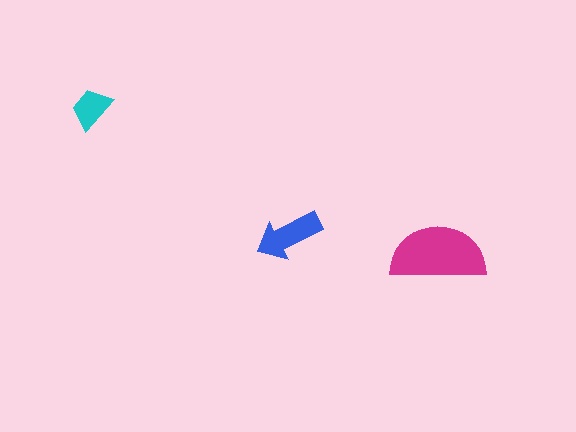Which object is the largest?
The magenta semicircle.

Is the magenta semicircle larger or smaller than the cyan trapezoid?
Larger.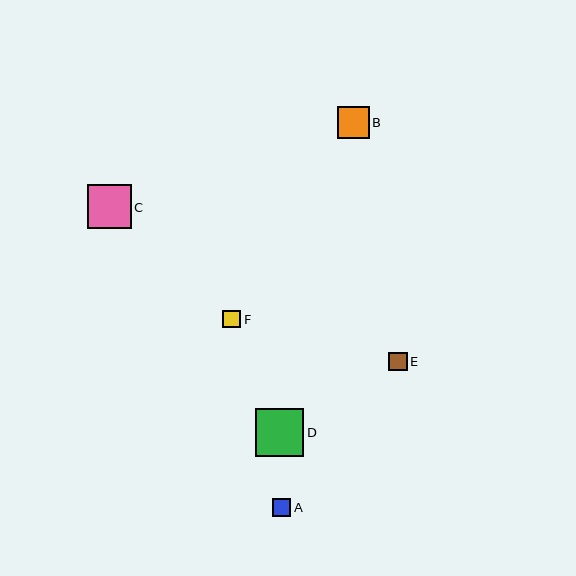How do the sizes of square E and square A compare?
Square E and square A are approximately the same size.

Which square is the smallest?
Square F is the smallest with a size of approximately 18 pixels.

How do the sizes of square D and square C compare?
Square D and square C are approximately the same size.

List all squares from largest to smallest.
From largest to smallest: D, C, B, E, A, F.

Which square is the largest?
Square D is the largest with a size of approximately 48 pixels.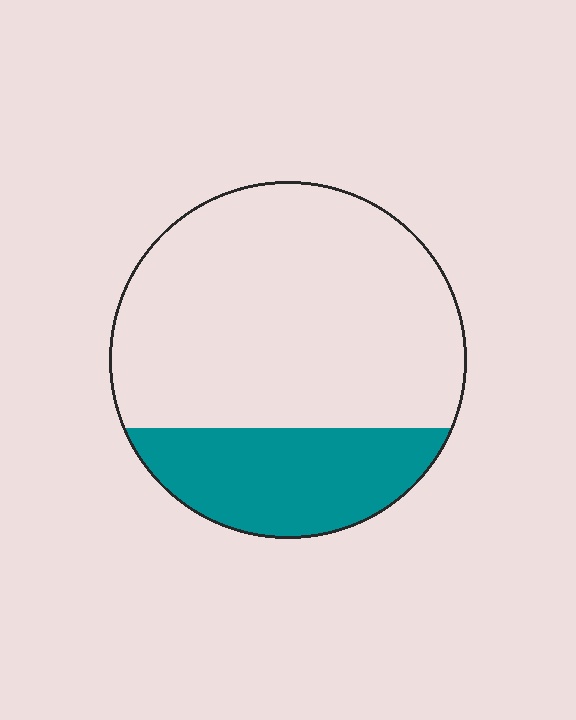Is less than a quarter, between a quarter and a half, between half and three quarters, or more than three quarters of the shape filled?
Between a quarter and a half.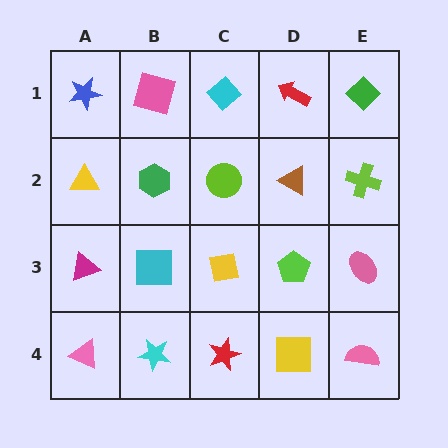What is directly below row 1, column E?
A lime cross.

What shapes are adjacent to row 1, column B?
A green hexagon (row 2, column B), a blue star (row 1, column A), a cyan diamond (row 1, column C).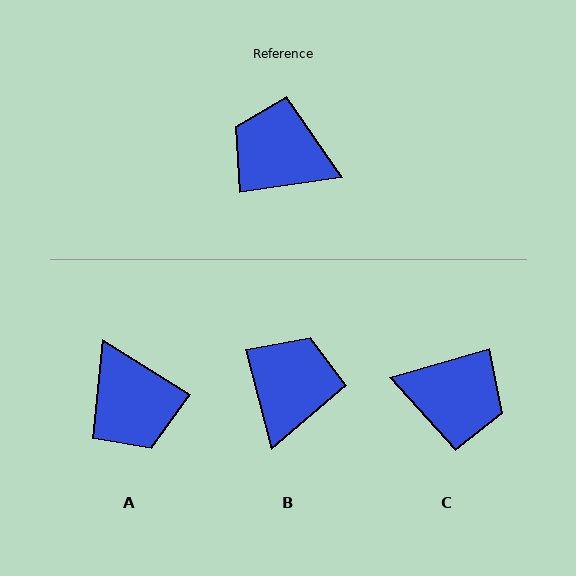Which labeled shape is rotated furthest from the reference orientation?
C, about 172 degrees away.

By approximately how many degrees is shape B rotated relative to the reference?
Approximately 84 degrees clockwise.